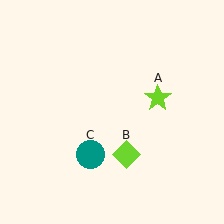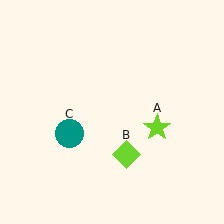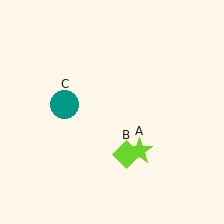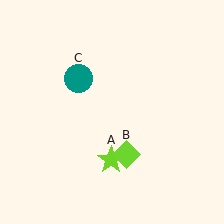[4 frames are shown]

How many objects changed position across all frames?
2 objects changed position: lime star (object A), teal circle (object C).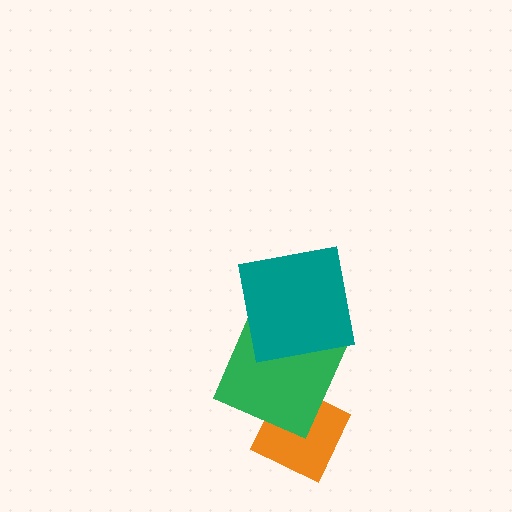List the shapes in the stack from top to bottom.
From top to bottom: the teal square, the green square, the orange diamond.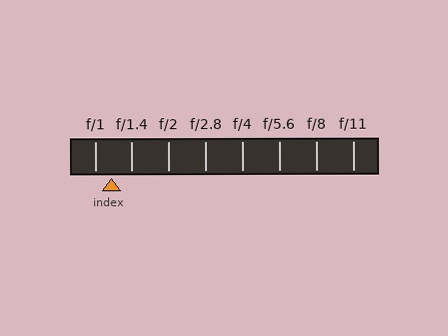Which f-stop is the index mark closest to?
The index mark is closest to f/1.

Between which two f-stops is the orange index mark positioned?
The index mark is between f/1 and f/1.4.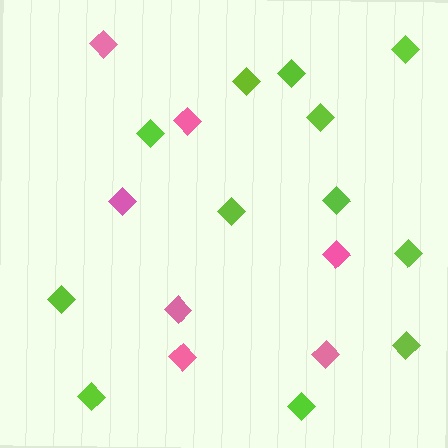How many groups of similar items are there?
There are 2 groups: one group of lime diamonds (12) and one group of pink diamonds (7).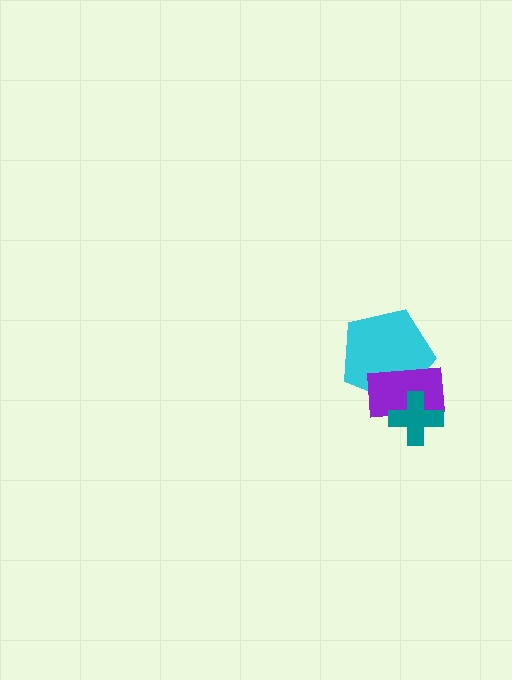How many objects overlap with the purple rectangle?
2 objects overlap with the purple rectangle.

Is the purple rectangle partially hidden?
Yes, it is partially covered by another shape.